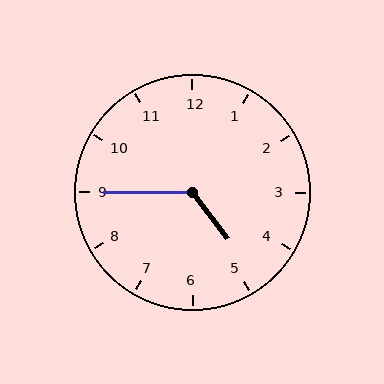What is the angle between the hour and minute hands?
Approximately 128 degrees.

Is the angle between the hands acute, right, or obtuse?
It is obtuse.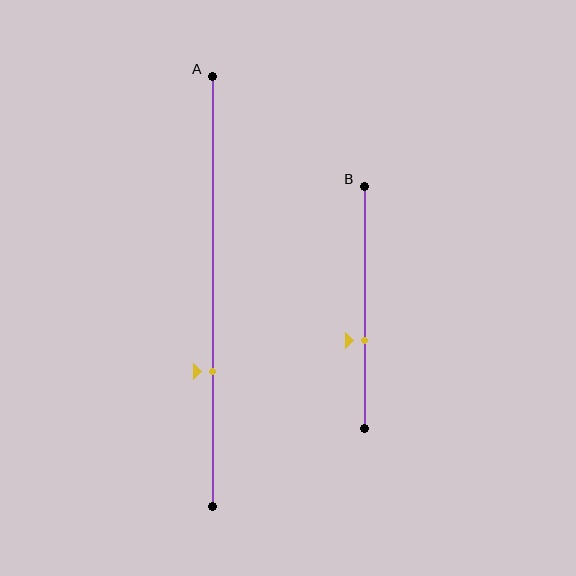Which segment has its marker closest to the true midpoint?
Segment B has its marker closest to the true midpoint.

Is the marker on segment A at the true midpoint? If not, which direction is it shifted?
No, the marker on segment A is shifted downward by about 19% of the segment length.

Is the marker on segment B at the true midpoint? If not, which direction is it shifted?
No, the marker on segment B is shifted downward by about 13% of the segment length.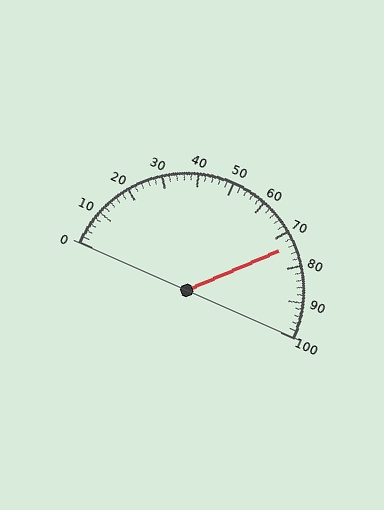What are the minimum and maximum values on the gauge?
The gauge ranges from 0 to 100.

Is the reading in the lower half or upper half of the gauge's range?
The reading is in the upper half of the range (0 to 100).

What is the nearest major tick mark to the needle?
The nearest major tick mark is 70.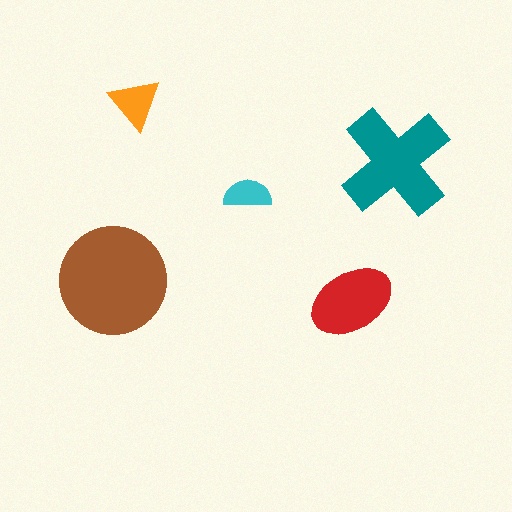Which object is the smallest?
The cyan semicircle.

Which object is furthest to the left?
The brown circle is leftmost.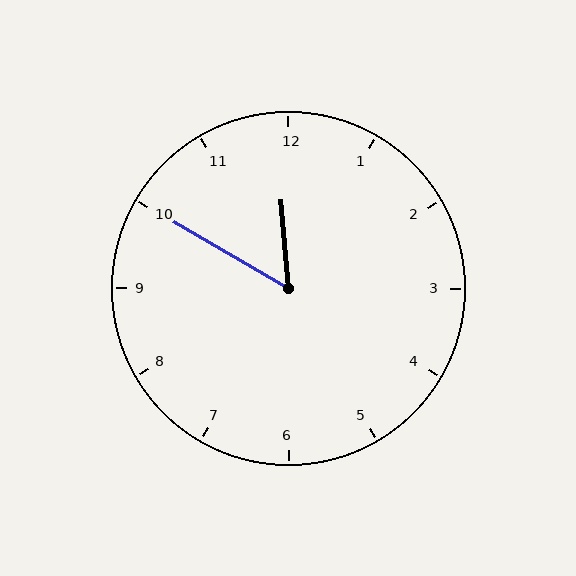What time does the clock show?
11:50.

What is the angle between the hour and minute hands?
Approximately 55 degrees.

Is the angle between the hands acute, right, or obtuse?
It is acute.